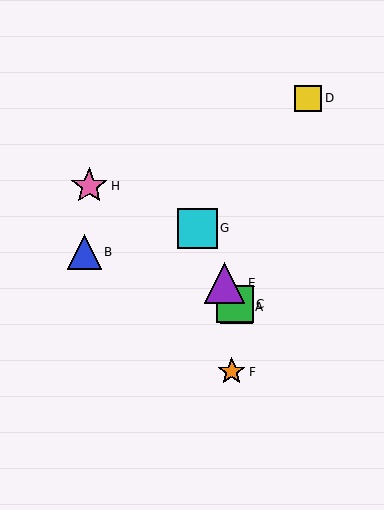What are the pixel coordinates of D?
Object D is at (308, 98).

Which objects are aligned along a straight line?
Objects A, C, E, G are aligned along a straight line.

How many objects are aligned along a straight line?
4 objects (A, C, E, G) are aligned along a straight line.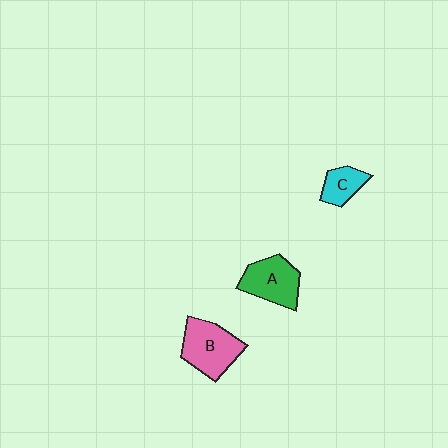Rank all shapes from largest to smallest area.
From largest to smallest: B (pink), A (green), C (cyan).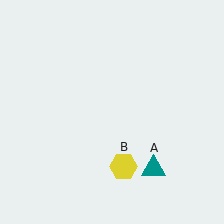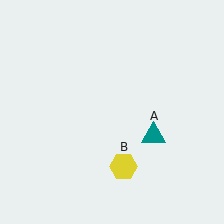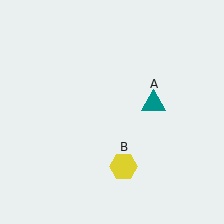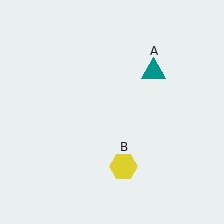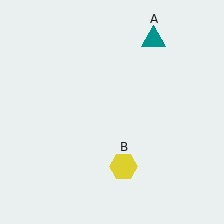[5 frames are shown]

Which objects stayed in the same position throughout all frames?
Yellow hexagon (object B) remained stationary.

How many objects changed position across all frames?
1 object changed position: teal triangle (object A).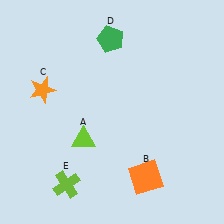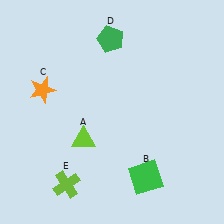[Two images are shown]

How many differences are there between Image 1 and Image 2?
There is 1 difference between the two images.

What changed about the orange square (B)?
In Image 1, B is orange. In Image 2, it changed to green.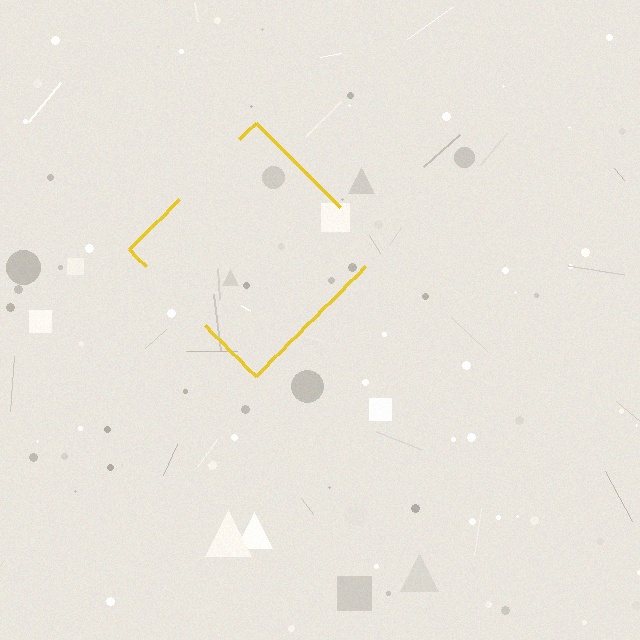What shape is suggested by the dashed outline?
The dashed outline suggests a diamond.